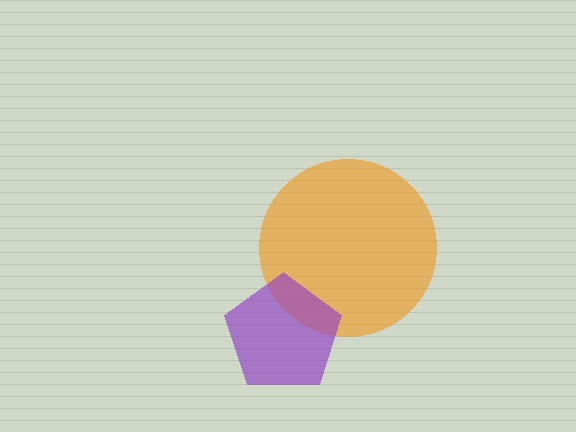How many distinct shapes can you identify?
There are 2 distinct shapes: an orange circle, a purple pentagon.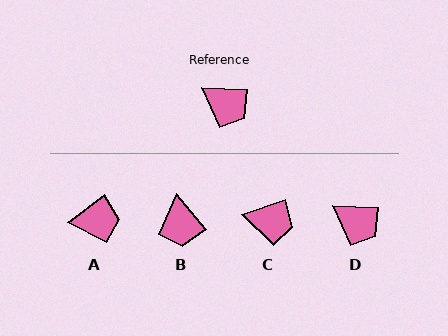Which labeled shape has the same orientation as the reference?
D.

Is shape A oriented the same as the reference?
No, it is off by about 39 degrees.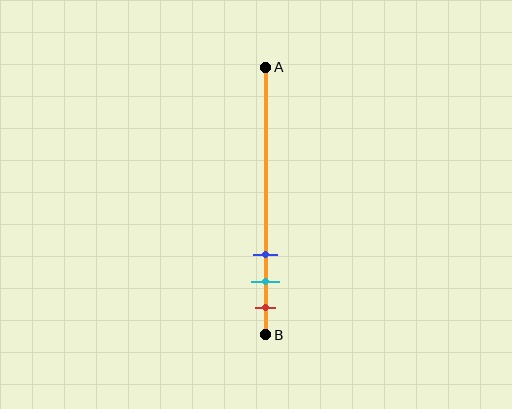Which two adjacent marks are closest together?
The cyan and red marks are the closest adjacent pair.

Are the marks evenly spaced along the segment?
Yes, the marks are approximately evenly spaced.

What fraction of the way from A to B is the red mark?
The red mark is approximately 90% (0.9) of the way from A to B.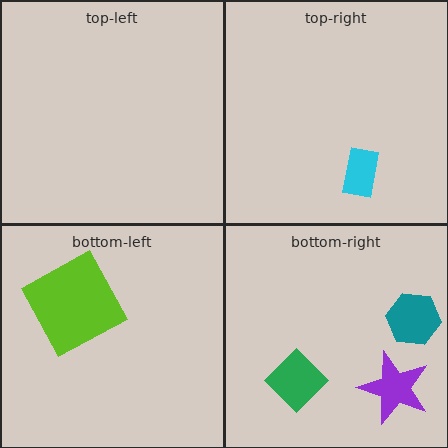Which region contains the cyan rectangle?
The top-right region.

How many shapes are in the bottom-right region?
3.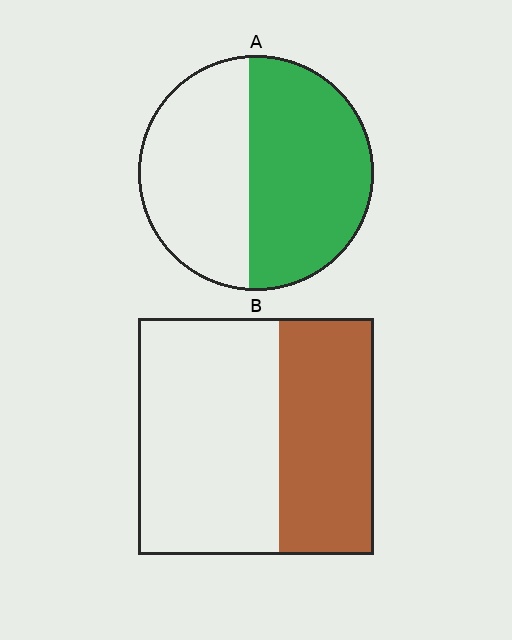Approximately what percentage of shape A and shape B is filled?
A is approximately 55% and B is approximately 40%.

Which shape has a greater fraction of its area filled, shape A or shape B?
Shape A.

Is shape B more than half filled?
No.